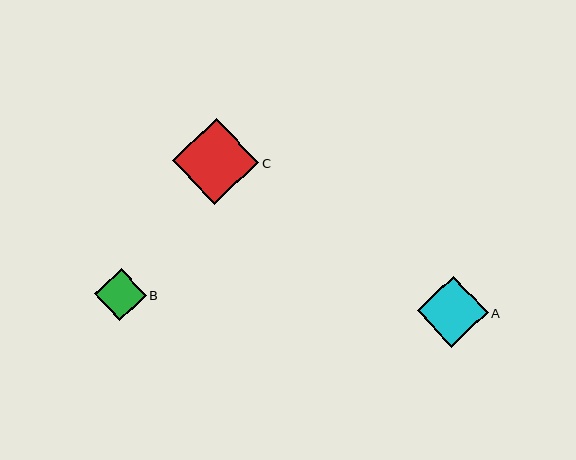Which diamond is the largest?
Diamond C is the largest with a size of approximately 86 pixels.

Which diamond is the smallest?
Diamond B is the smallest with a size of approximately 52 pixels.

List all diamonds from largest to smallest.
From largest to smallest: C, A, B.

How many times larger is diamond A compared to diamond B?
Diamond A is approximately 1.4 times the size of diamond B.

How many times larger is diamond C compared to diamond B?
Diamond C is approximately 1.6 times the size of diamond B.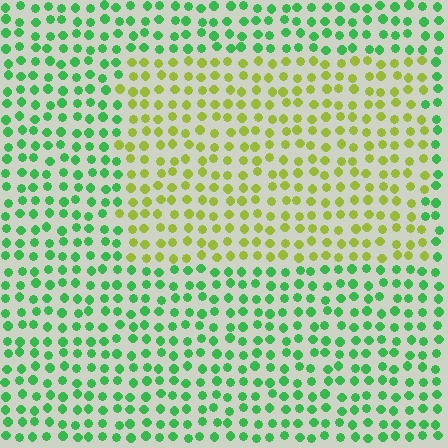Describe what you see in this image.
The image is filled with small green elements in a uniform arrangement. A rectangle-shaped region is visible where the elements are tinted to a slightly different hue, forming a subtle color boundary.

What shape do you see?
I see a rectangle.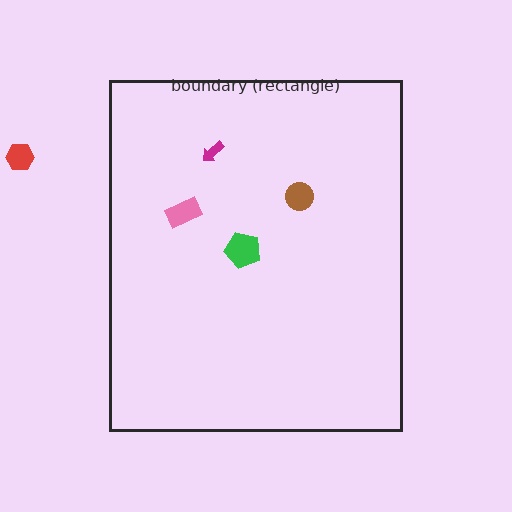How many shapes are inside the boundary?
4 inside, 1 outside.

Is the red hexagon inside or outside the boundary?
Outside.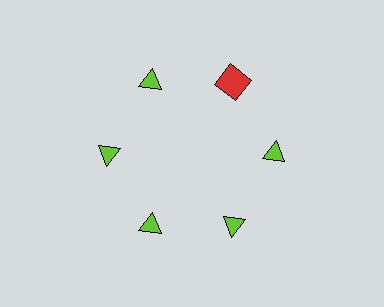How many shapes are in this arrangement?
There are 6 shapes arranged in a ring pattern.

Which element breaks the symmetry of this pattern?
The red square at roughly the 1 o'clock position breaks the symmetry. All other shapes are lime triangles.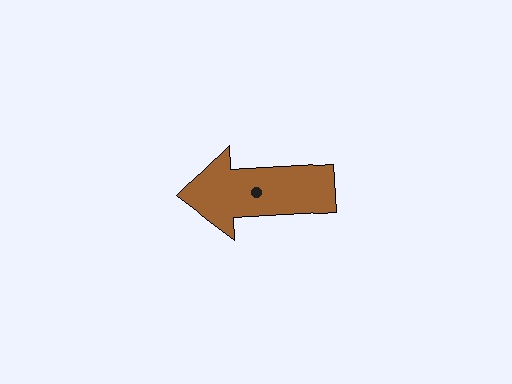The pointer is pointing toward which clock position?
Roughly 9 o'clock.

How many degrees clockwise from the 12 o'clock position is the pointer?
Approximately 267 degrees.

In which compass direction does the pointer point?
West.